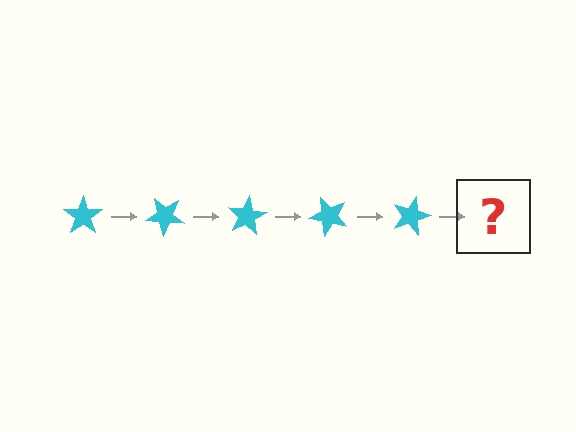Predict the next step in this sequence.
The next step is a cyan star rotated 200 degrees.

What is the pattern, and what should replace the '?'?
The pattern is that the star rotates 40 degrees each step. The '?' should be a cyan star rotated 200 degrees.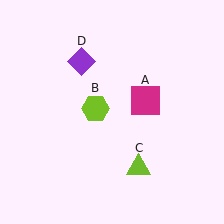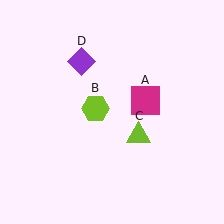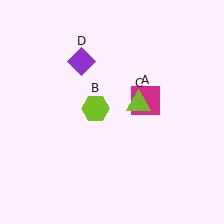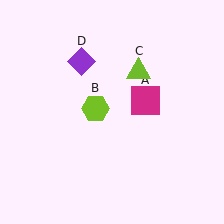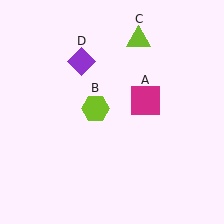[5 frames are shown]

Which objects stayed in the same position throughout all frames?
Magenta square (object A) and lime hexagon (object B) and purple diamond (object D) remained stationary.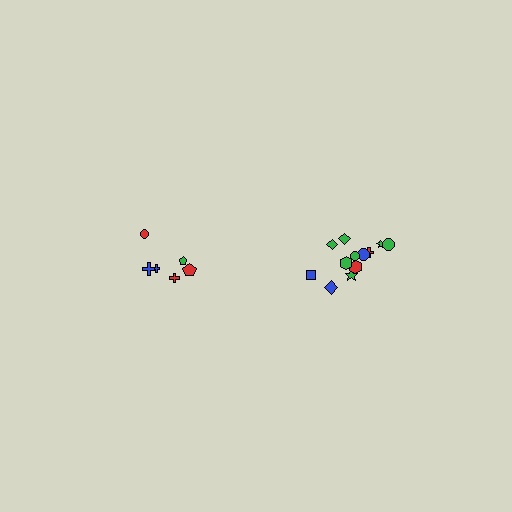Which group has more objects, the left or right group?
The right group.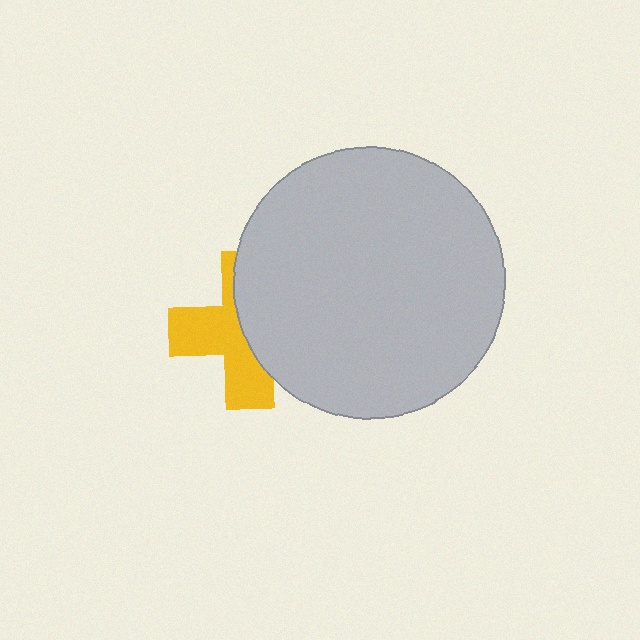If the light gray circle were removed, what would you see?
You would see the complete yellow cross.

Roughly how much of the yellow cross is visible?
About half of it is visible (roughly 51%).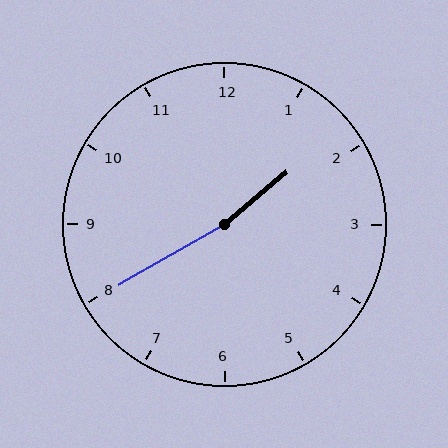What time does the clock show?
1:40.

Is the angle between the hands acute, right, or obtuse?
It is obtuse.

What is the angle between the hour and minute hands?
Approximately 170 degrees.